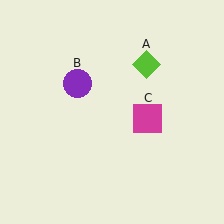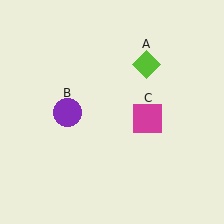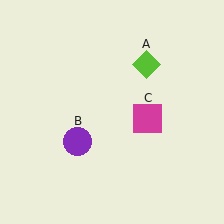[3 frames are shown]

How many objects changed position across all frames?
1 object changed position: purple circle (object B).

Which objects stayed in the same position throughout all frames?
Lime diamond (object A) and magenta square (object C) remained stationary.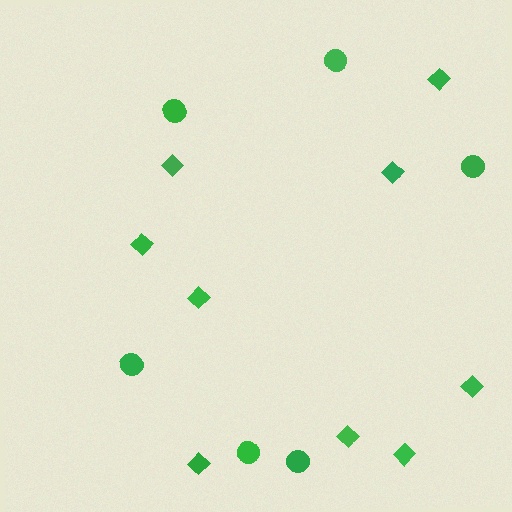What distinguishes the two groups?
There are 2 groups: one group of diamonds (9) and one group of circles (6).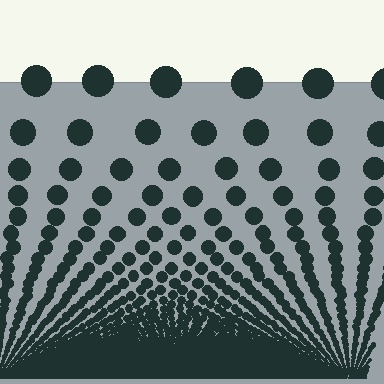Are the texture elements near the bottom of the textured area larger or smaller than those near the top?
Smaller. The gradient is inverted — elements near the bottom are smaller and denser.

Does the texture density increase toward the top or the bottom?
Density increases toward the bottom.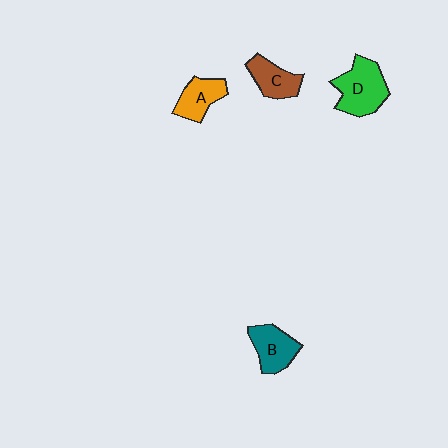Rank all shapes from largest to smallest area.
From largest to smallest: D (green), B (teal), C (brown), A (orange).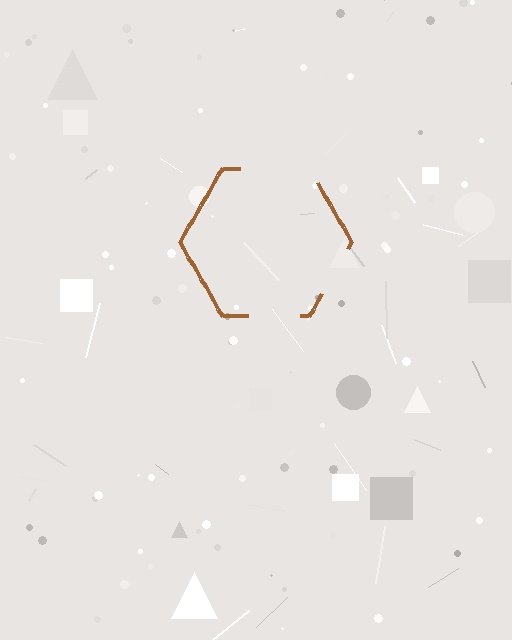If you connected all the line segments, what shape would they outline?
They would outline a hexagon.